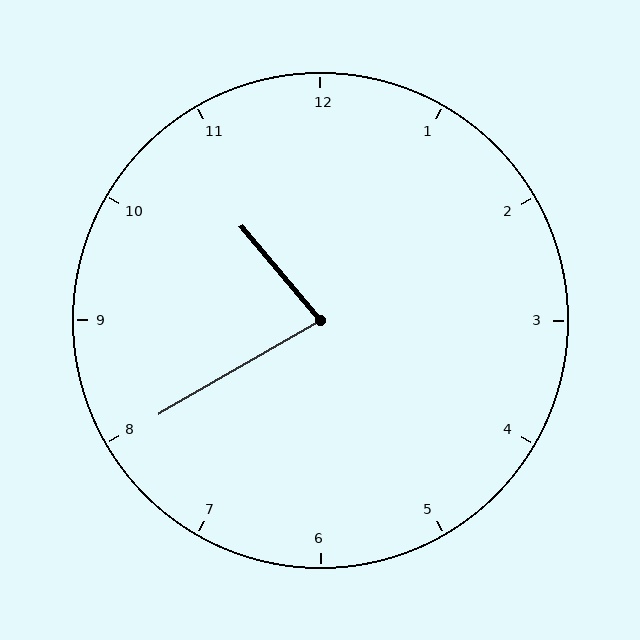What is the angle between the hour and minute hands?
Approximately 80 degrees.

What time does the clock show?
10:40.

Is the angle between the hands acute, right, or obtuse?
It is acute.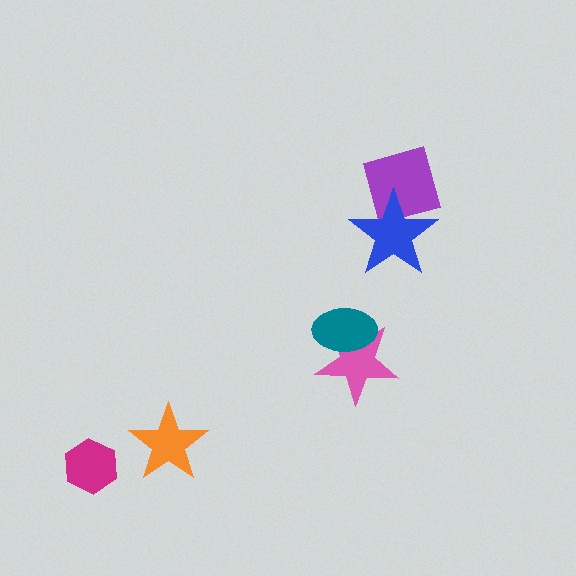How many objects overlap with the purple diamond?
1 object overlaps with the purple diamond.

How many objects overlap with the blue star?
1 object overlaps with the blue star.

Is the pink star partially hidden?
Yes, it is partially covered by another shape.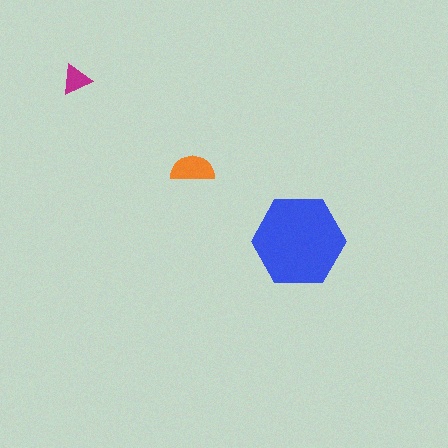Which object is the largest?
The blue hexagon.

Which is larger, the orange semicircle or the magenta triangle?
The orange semicircle.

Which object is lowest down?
The blue hexagon is bottommost.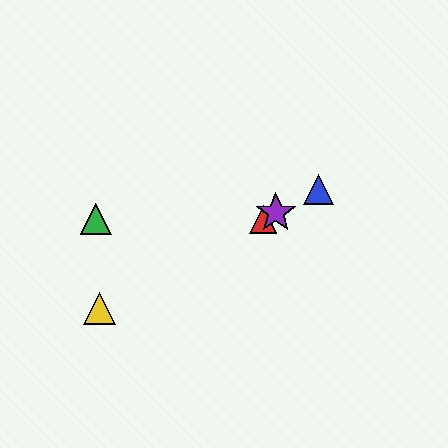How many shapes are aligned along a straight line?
4 shapes (the red triangle, the blue triangle, the yellow triangle, the purple star) are aligned along a straight line.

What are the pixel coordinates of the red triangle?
The red triangle is at (263, 219).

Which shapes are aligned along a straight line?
The red triangle, the blue triangle, the yellow triangle, the purple star are aligned along a straight line.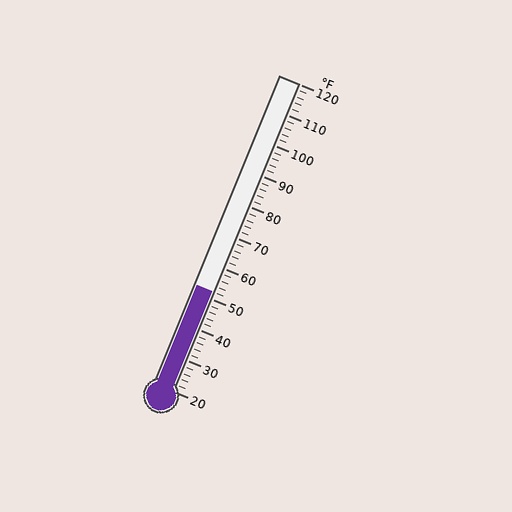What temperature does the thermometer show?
The thermometer shows approximately 52°F.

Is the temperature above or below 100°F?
The temperature is below 100°F.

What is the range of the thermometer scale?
The thermometer scale ranges from 20°F to 120°F.